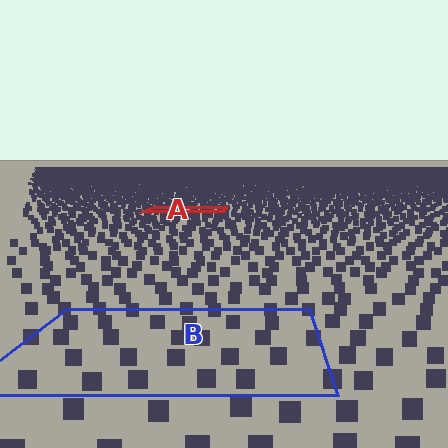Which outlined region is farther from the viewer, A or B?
Region A is farther from the viewer — the texture elements inside it appear smaller and more densely packed.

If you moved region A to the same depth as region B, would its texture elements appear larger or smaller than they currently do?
They would appear larger. At a closer depth, the same texture elements are projected at a bigger on-screen size.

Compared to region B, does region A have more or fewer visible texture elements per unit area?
Region A has more texture elements per unit area — they are packed more densely because it is farther away.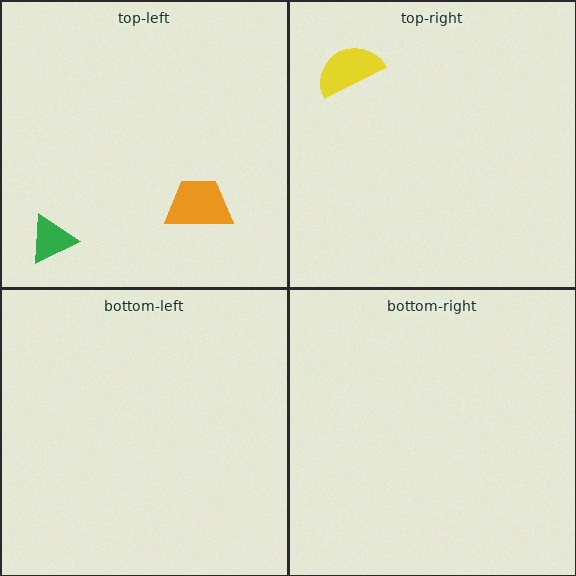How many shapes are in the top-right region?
1.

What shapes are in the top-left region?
The orange trapezoid, the green triangle.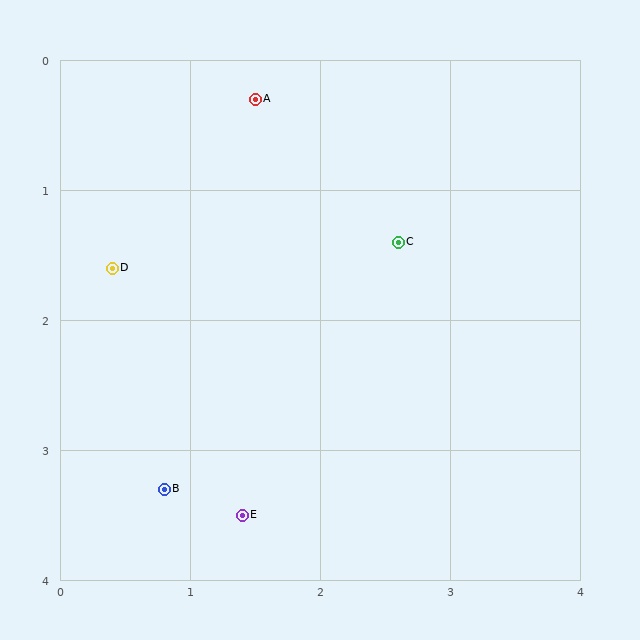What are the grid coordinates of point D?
Point D is at approximately (0.4, 1.6).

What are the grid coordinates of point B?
Point B is at approximately (0.8, 3.3).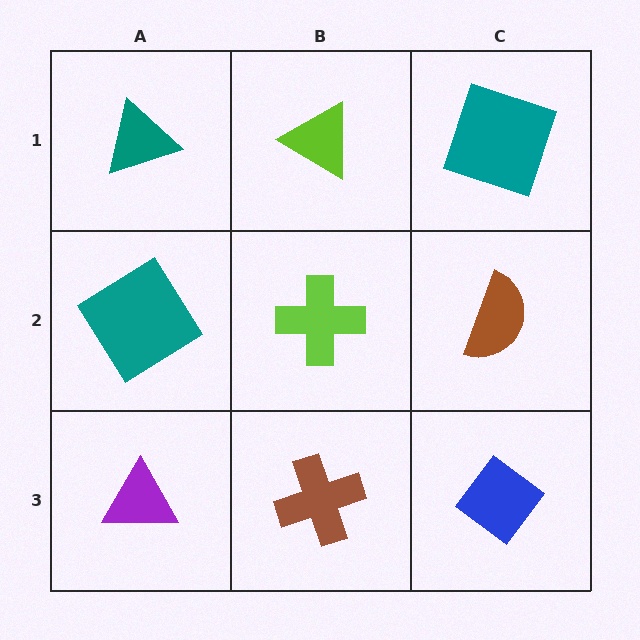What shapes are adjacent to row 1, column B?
A lime cross (row 2, column B), a teal triangle (row 1, column A), a teal square (row 1, column C).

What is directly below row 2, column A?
A purple triangle.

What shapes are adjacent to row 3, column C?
A brown semicircle (row 2, column C), a brown cross (row 3, column B).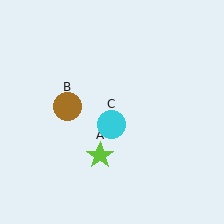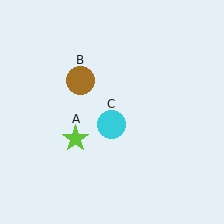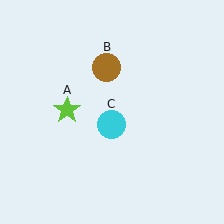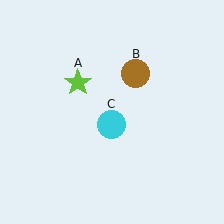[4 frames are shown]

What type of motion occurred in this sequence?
The lime star (object A), brown circle (object B) rotated clockwise around the center of the scene.